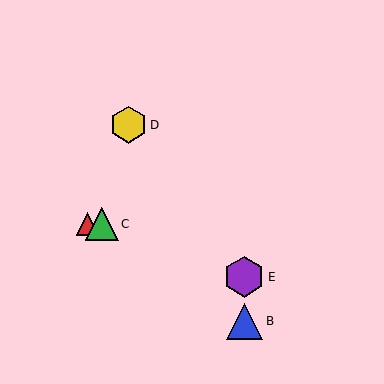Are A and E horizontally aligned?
No, A is at y≈224 and E is at y≈277.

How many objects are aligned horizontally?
2 objects (A, C) are aligned horizontally.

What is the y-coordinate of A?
Object A is at y≈224.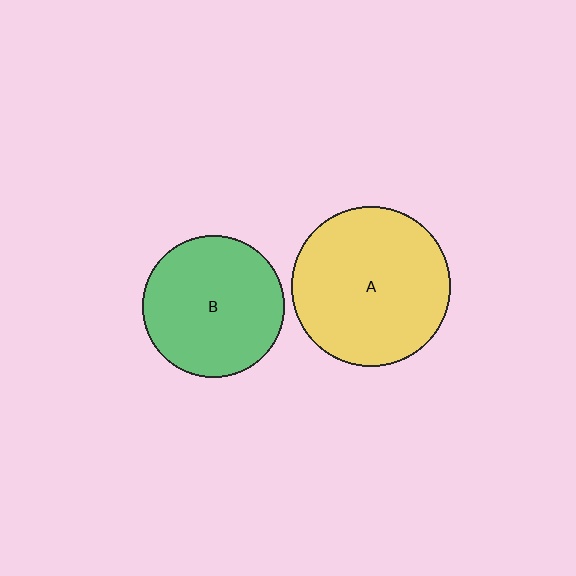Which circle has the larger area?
Circle A (yellow).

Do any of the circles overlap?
No, none of the circles overlap.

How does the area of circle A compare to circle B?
Approximately 1.3 times.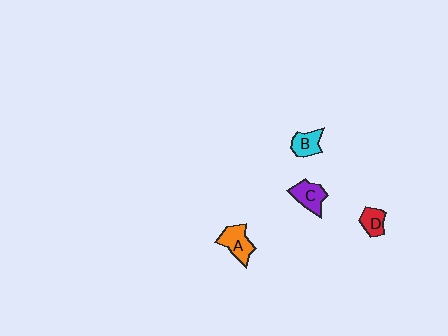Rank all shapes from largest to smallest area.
From largest to smallest: A (orange), C (purple), B (cyan), D (red).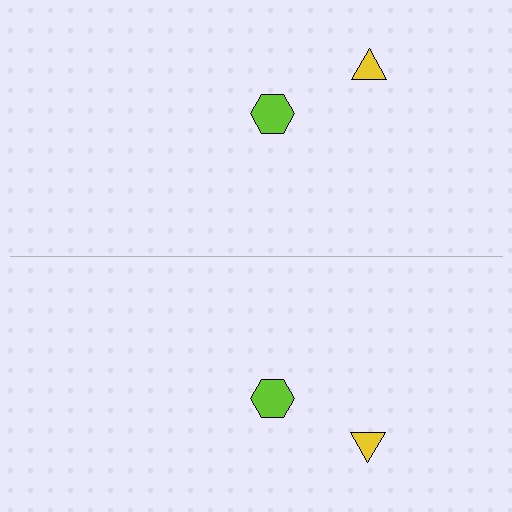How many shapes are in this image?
There are 4 shapes in this image.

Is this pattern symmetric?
Yes, this pattern has bilateral (reflection) symmetry.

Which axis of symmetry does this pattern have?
The pattern has a horizontal axis of symmetry running through the center of the image.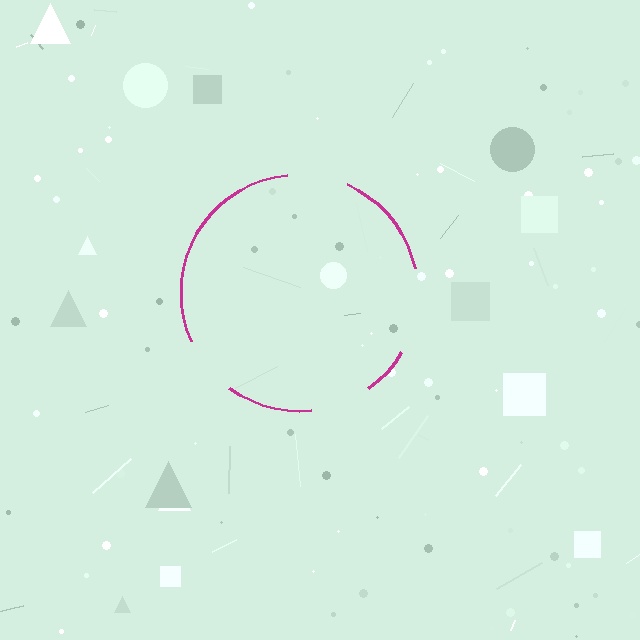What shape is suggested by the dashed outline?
The dashed outline suggests a circle.